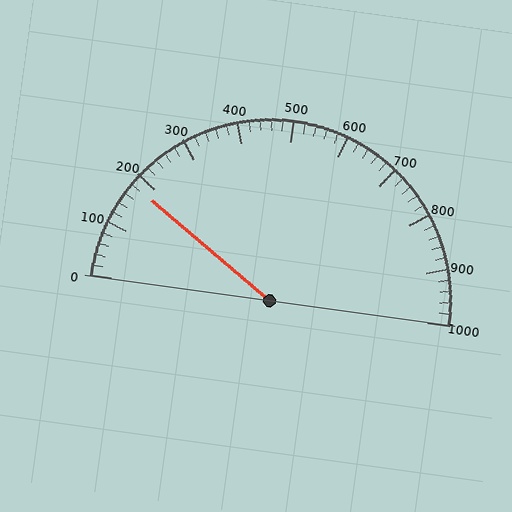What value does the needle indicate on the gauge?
The needle indicates approximately 180.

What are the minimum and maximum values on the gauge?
The gauge ranges from 0 to 1000.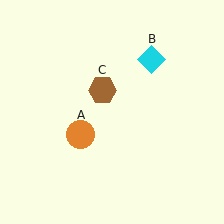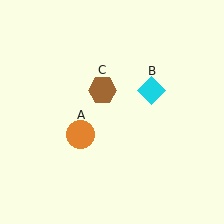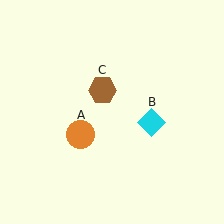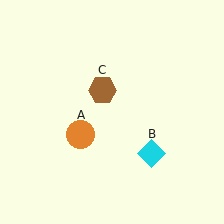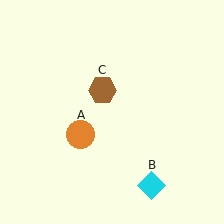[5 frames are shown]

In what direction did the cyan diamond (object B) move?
The cyan diamond (object B) moved down.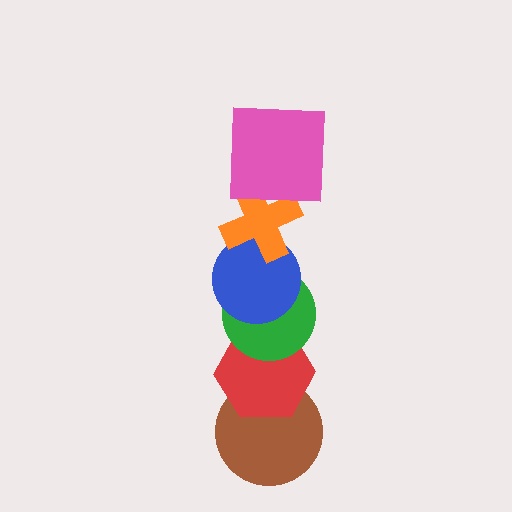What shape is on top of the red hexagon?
The green circle is on top of the red hexagon.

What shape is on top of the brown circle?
The red hexagon is on top of the brown circle.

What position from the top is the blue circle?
The blue circle is 3rd from the top.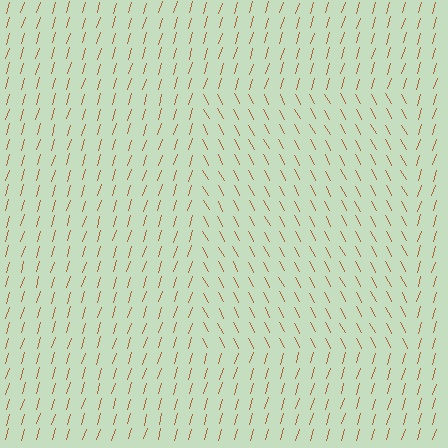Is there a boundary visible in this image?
Yes, there is a texture boundary formed by a change in line orientation.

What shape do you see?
I see a rectangle.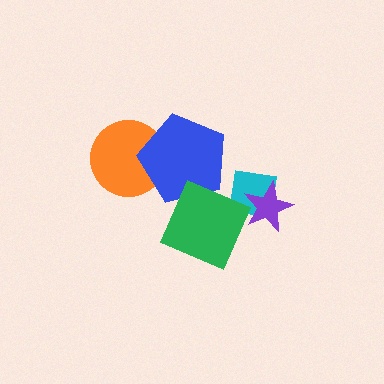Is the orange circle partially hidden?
Yes, it is partially covered by another shape.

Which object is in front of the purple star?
The green diamond is in front of the purple star.